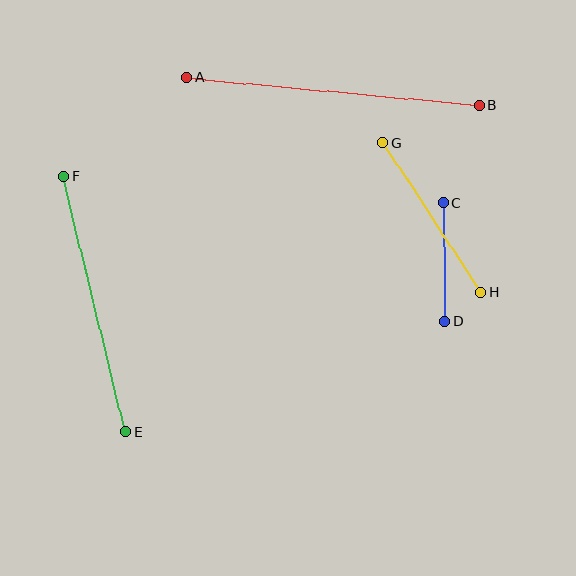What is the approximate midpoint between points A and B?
The midpoint is at approximately (333, 91) pixels.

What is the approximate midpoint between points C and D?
The midpoint is at approximately (444, 262) pixels.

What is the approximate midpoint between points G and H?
The midpoint is at approximately (432, 217) pixels.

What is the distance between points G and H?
The distance is approximately 179 pixels.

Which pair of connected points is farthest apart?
Points A and B are farthest apart.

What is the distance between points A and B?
The distance is approximately 294 pixels.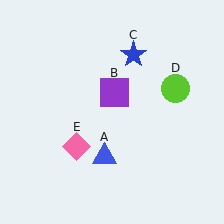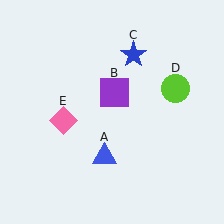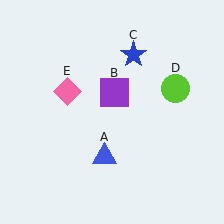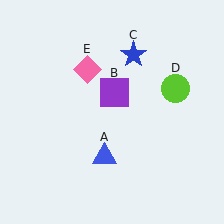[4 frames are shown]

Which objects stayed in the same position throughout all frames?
Blue triangle (object A) and purple square (object B) and blue star (object C) and lime circle (object D) remained stationary.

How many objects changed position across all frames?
1 object changed position: pink diamond (object E).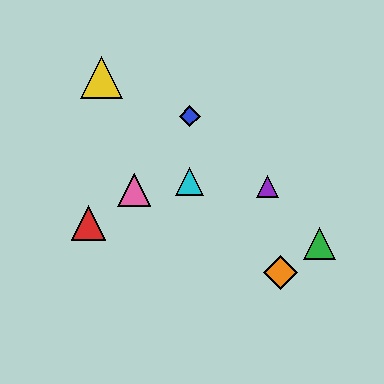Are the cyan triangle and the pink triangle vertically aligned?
No, the cyan triangle is at x≈190 and the pink triangle is at x≈134.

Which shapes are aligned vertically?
The blue diamond, the cyan triangle are aligned vertically.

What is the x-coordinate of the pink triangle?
The pink triangle is at x≈134.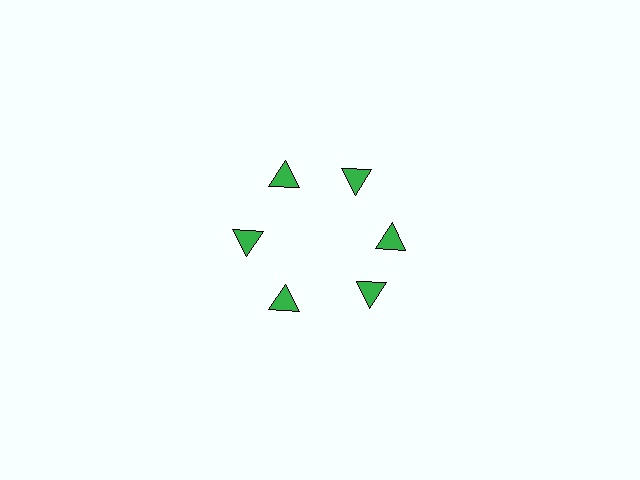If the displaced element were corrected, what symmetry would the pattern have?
It would have 6-fold rotational symmetry — the pattern would map onto itself every 60 degrees.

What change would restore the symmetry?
The symmetry would be restored by rotating it back into even spacing with its neighbors so that all 6 triangles sit at equal angles and equal distance from the center.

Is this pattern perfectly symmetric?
No. The 6 green triangles are arranged in a ring, but one element near the 5 o'clock position is rotated out of alignment along the ring, breaking the 6-fold rotational symmetry.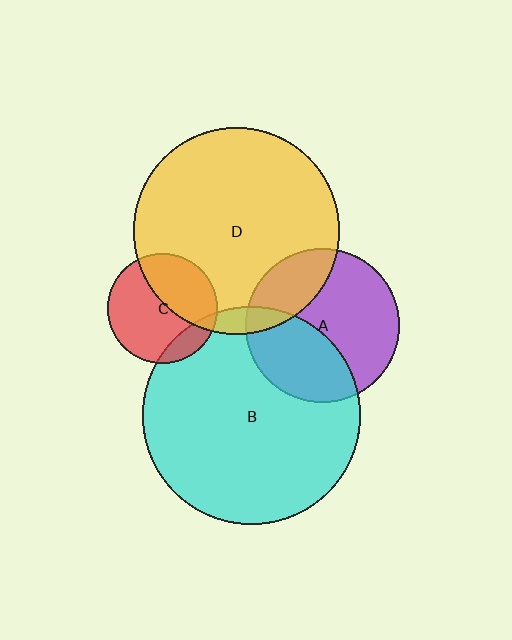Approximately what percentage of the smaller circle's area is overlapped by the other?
Approximately 25%.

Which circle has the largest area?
Circle B (cyan).